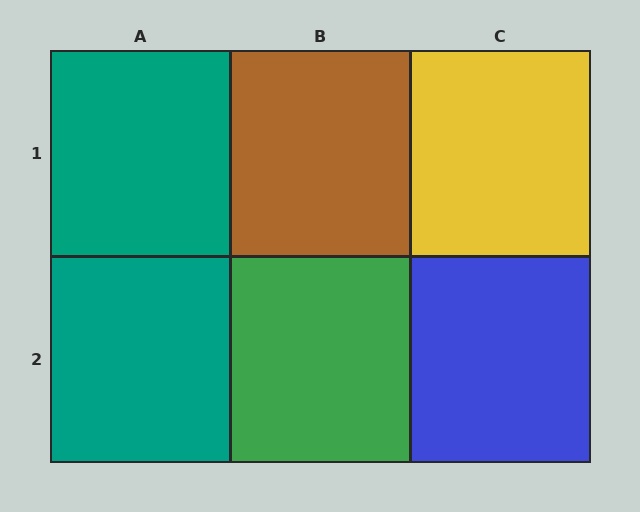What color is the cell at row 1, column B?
Brown.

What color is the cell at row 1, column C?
Yellow.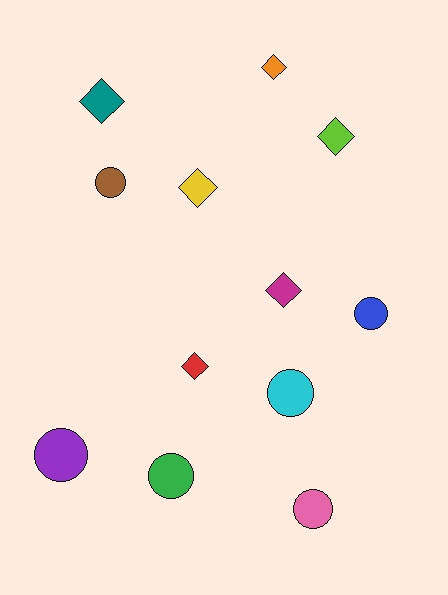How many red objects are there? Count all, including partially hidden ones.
There is 1 red object.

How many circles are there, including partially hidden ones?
There are 6 circles.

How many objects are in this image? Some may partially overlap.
There are 12 objects.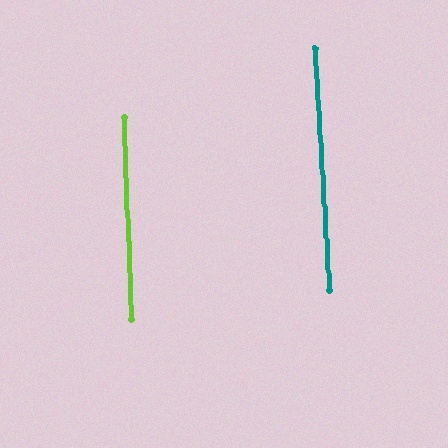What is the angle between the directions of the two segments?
Approximately 2 degrees.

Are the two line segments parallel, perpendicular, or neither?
Parallel — their directions differ by only 1.5°.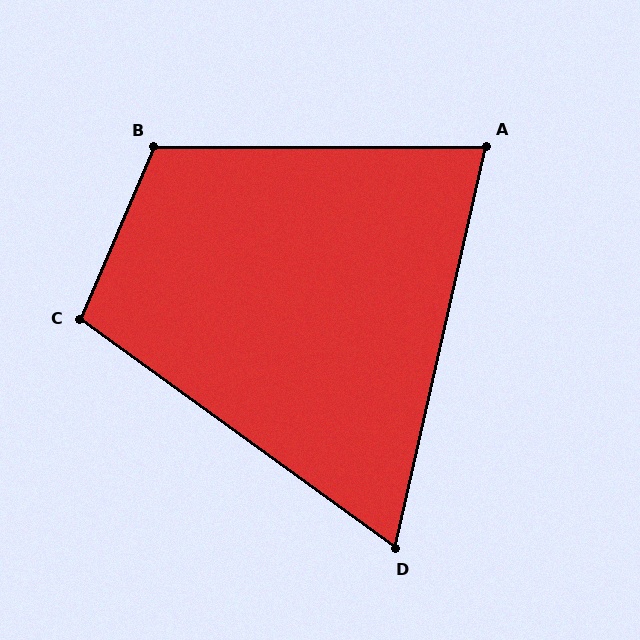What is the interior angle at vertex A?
Approximately 77 degrees (acute).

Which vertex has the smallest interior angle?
D, at approximately 67 degrees.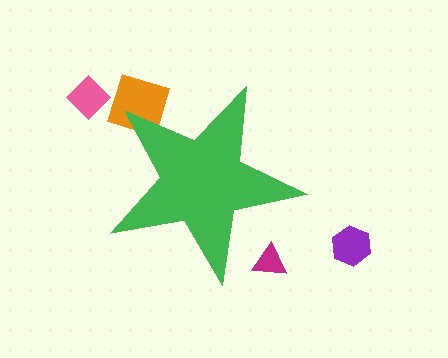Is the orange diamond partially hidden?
Yes, the orange diamond is partially hidden behind the green star.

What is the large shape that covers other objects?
A green star.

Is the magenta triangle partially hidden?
Yes, the magenta triangle is partially hidden behind the green star.